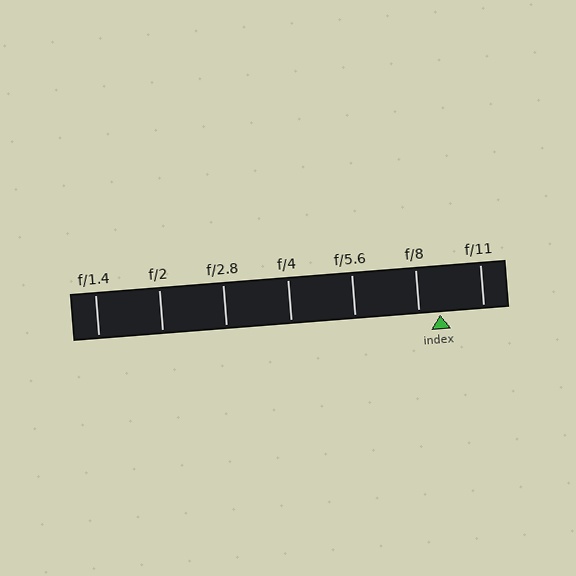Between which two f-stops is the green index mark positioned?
The index mark is between f/8 and f/11.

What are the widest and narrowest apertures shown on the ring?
The widest aperture shown is f/1.4 and the narrowest is f/11.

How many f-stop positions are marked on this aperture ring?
There are 7 f-stop positions marked.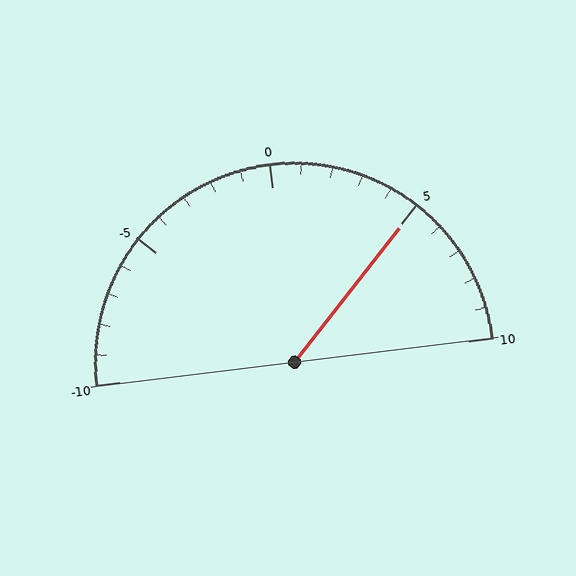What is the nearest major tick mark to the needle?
The nearest major tick mark is 5.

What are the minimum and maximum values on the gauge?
The gauge ranges from -10 to 10.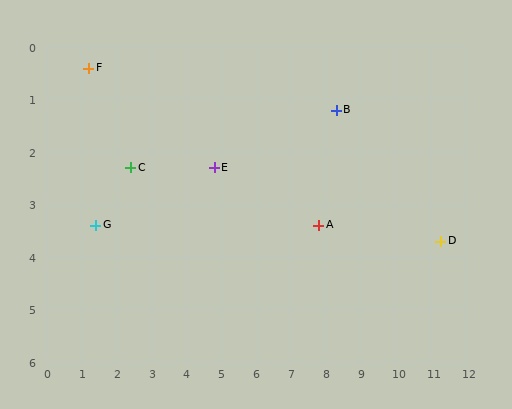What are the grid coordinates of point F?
Point F is at approximately (1.2, 0.4).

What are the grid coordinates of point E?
Point E is at approximately (4.8, 2.3).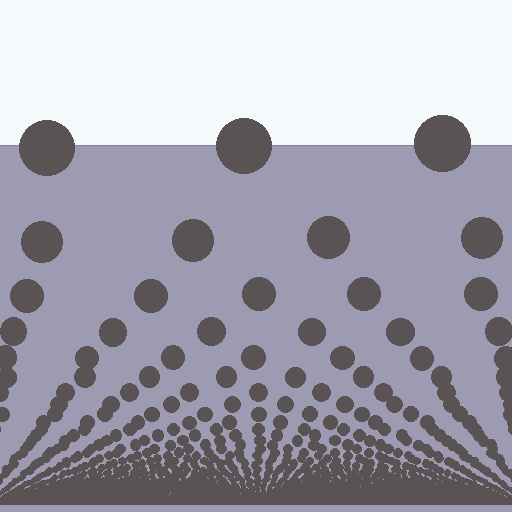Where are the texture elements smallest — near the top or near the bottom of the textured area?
Near the bottom.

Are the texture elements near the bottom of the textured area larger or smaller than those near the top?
Smaller. The gradient is inverted — elements near the bottom are smaller and denser.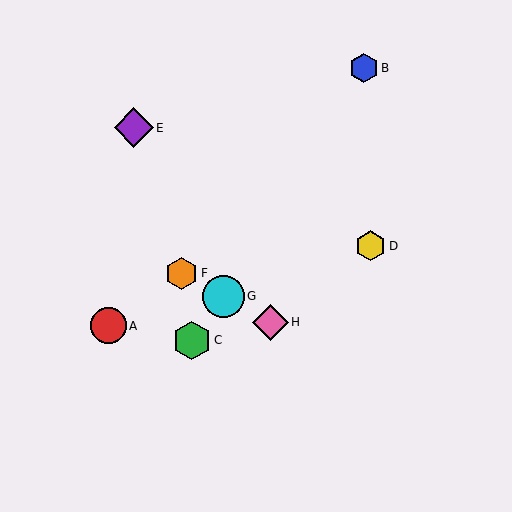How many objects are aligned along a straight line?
3 objects (F, G, H) are aligned along a straight line.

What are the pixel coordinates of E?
Object E is at (134, 128).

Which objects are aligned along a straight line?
Objects F, G, H are aligned along a straight line.